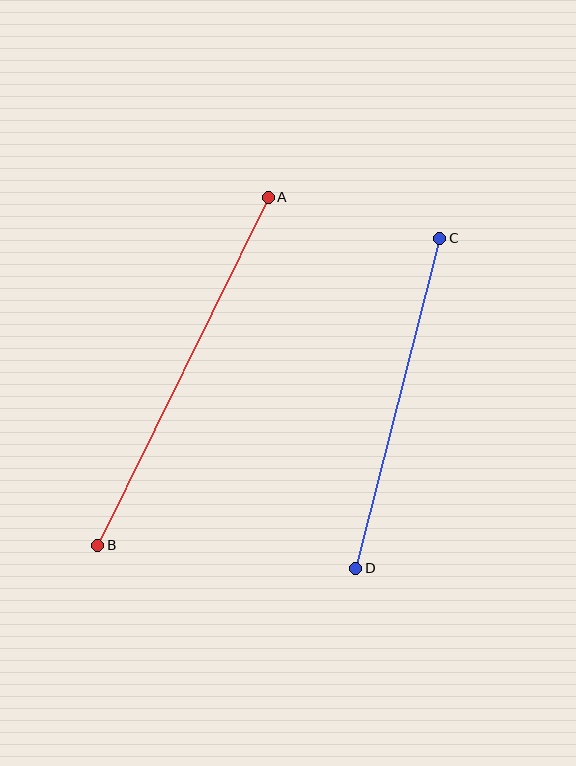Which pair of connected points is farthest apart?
Points A and B are farthest apart.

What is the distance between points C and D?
The distance is approximately 340 pixels.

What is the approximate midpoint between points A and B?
The midpoint is at approximately (183, 371) pixels.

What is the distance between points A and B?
The distance is approximately 388 pixels.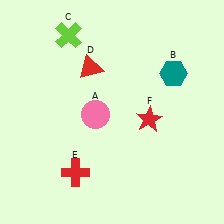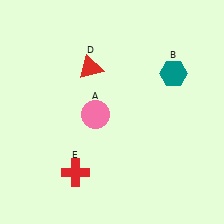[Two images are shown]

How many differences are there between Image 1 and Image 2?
There are 2 differences between the two images.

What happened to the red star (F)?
The red star (F) was removed in Image 2. It was in the bottom-right area of Image 1.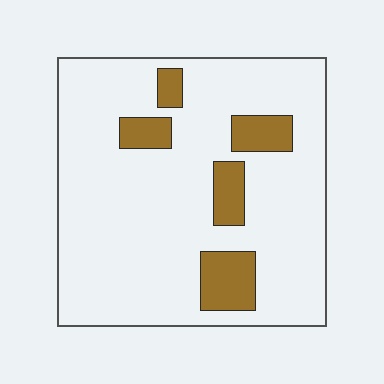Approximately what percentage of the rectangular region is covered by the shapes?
Approximately 15%.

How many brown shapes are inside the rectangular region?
5.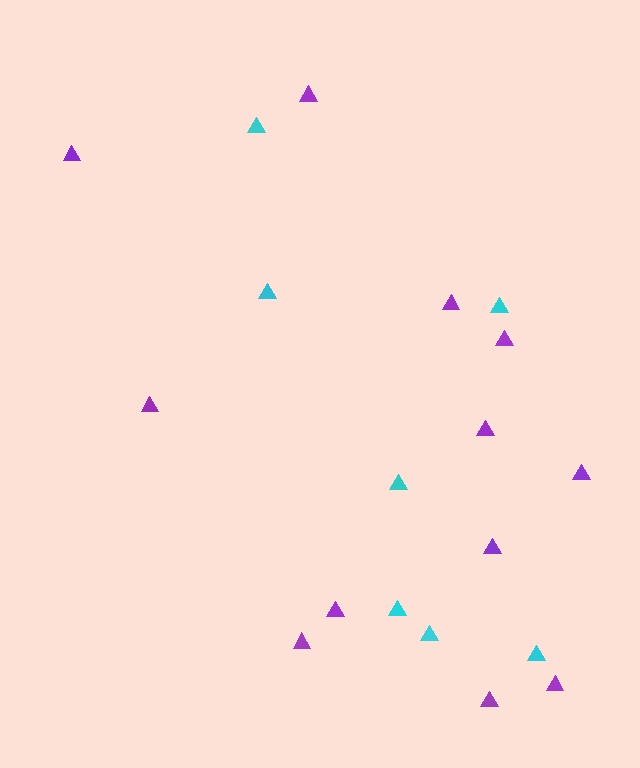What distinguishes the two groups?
There are 2 groups: one group of cyan triangles (7) and one group of purple triangles (12).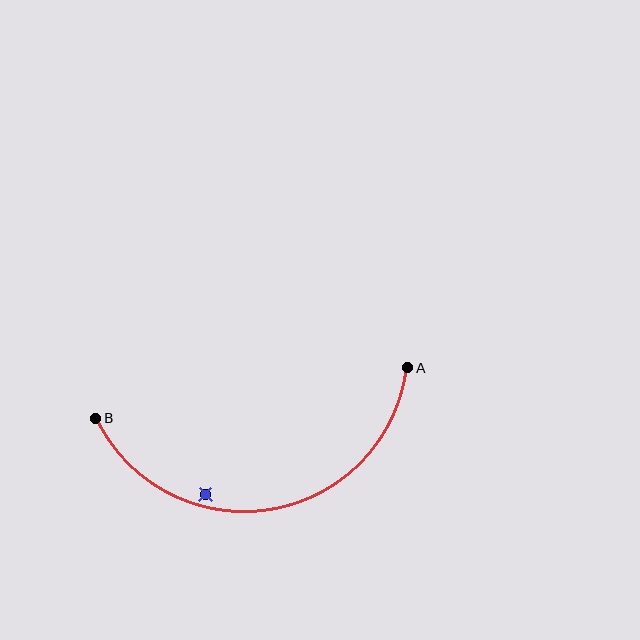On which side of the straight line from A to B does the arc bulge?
The arc bulges below the straight line connecting A and B.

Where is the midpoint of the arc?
The arc midpoint is the point on the curve farthest from the straight line joining A and B. It sits below that line.